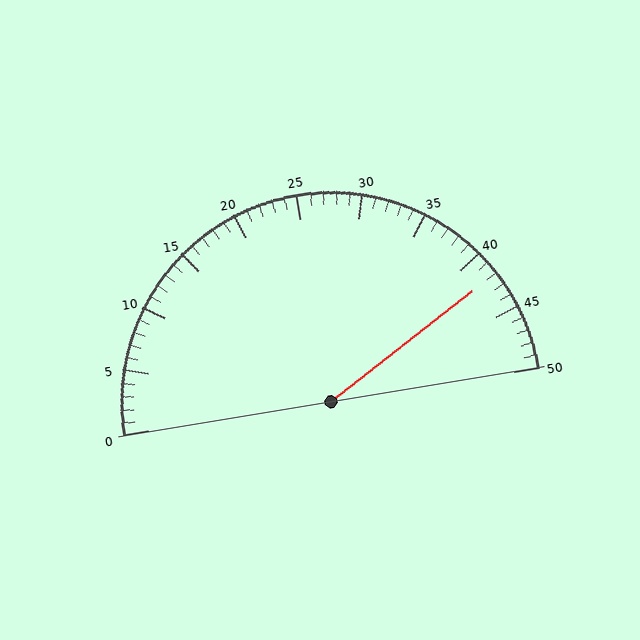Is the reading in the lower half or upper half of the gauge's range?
The reading is in the upper half of the range (0 to 50).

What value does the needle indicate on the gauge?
The needle indicates approximately 42.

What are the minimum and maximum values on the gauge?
The gauge ranges from 0 to 50.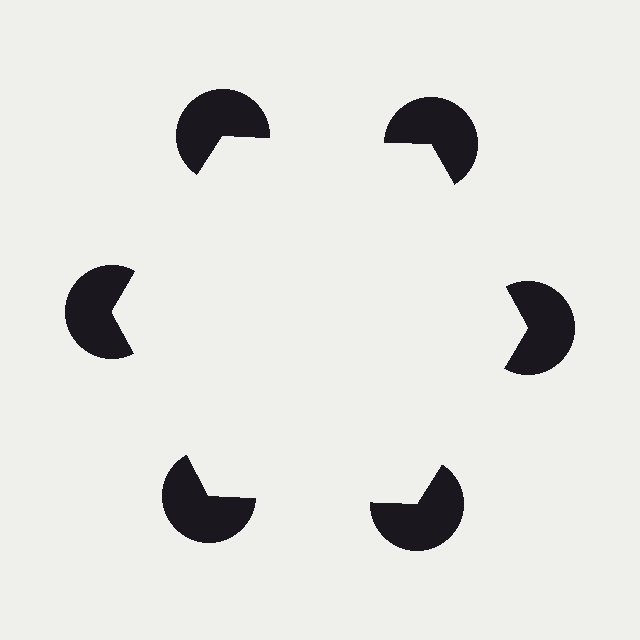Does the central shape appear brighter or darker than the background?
It typically appears slightly brighter than the background, even though no actual brightness change is drawn.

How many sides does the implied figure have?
6 sides.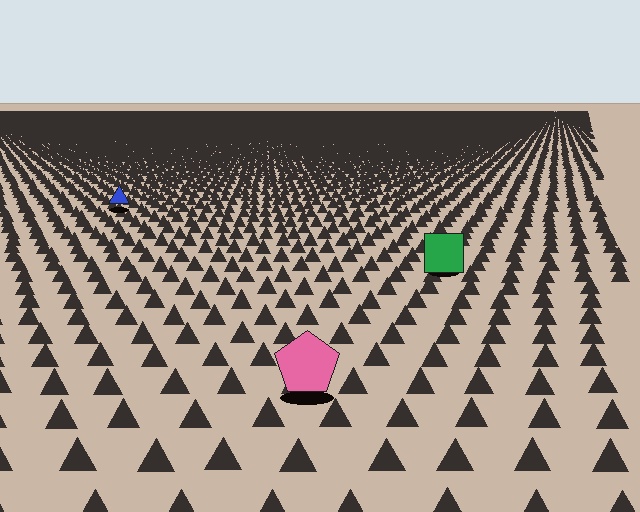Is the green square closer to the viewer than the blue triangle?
Yes. The green square is closer — you can tell from the texture gradient: the ground texture is coarser near it.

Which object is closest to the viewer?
The pink pentagon is closest. The texture marks near it are larger and more spread out.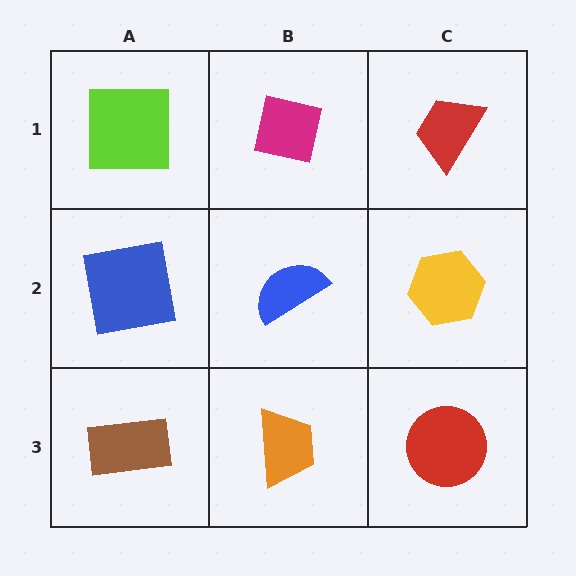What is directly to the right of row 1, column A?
A magenta square.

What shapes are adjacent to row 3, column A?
A blue square (row 2, column A), an orange trapezoid (row 3, column B).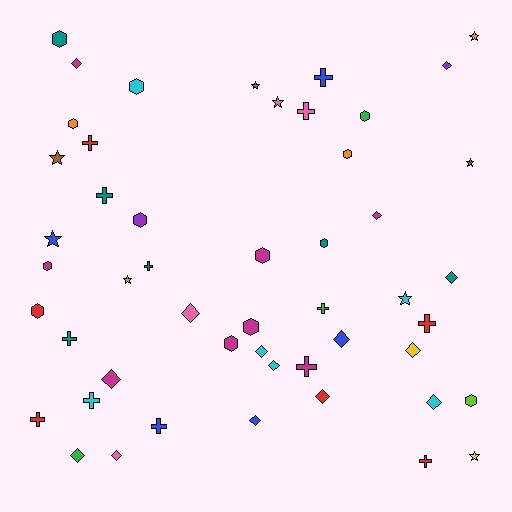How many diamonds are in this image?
There are 15 diamonds.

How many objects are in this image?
There are 50 objects.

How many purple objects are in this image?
There are 2 purple objects.